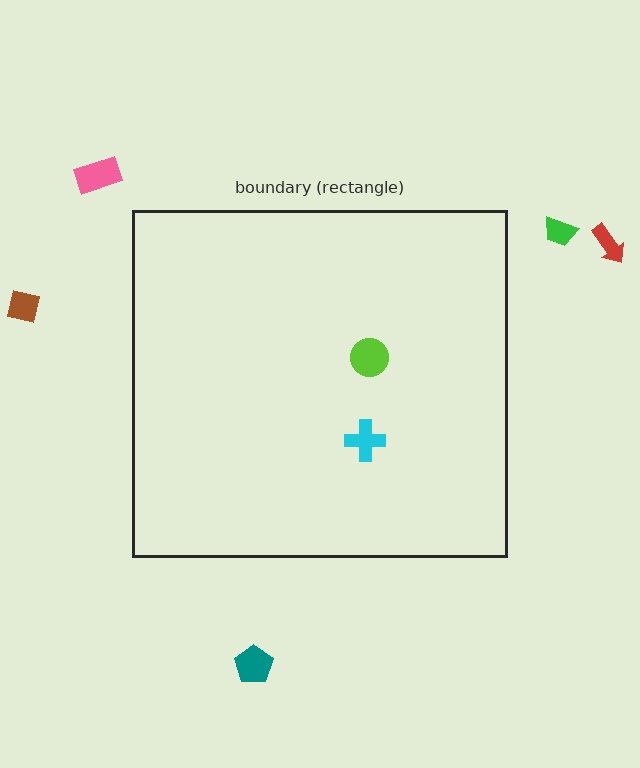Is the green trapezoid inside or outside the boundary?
Outside.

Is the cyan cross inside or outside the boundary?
Inside.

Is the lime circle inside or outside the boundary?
Inside.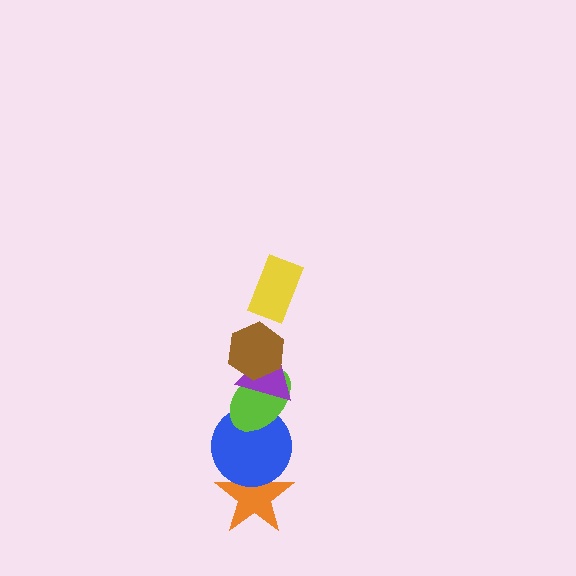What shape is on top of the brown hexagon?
The yellow rectangle is on top of the brown hexagon.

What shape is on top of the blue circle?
The lime ellipse is on top of the blue circle.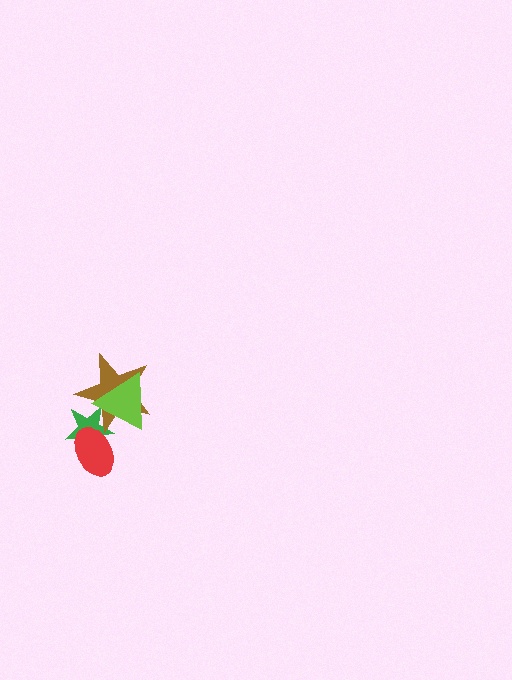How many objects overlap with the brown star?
2 objects overlap with the brown star.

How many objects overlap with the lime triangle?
2 objects overlap with the lime triangle.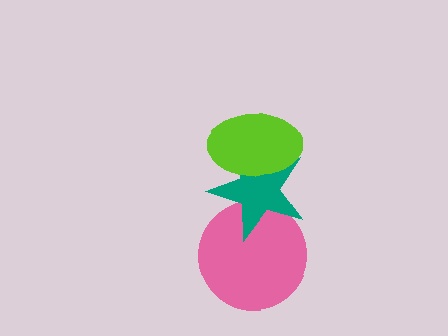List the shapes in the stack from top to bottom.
From top to bottom: the lime ellipse, the teal star, the pink circle.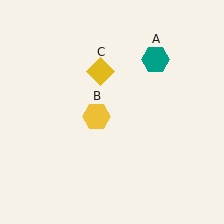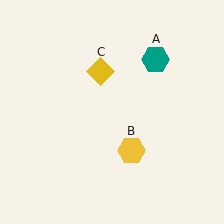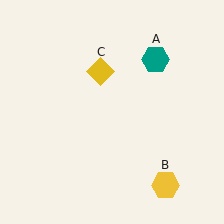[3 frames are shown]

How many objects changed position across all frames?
1 object changed position: yellow hexagon (object B).